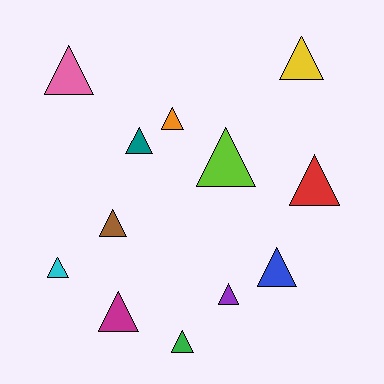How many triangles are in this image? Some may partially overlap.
There are 12 triangles.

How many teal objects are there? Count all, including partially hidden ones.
There is 1 teal object.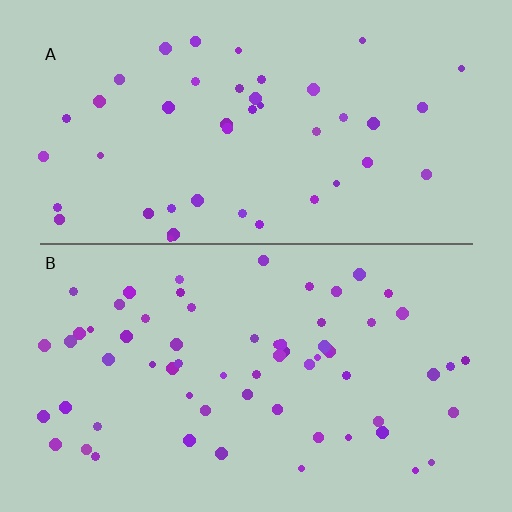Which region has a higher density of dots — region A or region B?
B (the bottom).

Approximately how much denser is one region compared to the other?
Approximately 1.5× — region B over region A.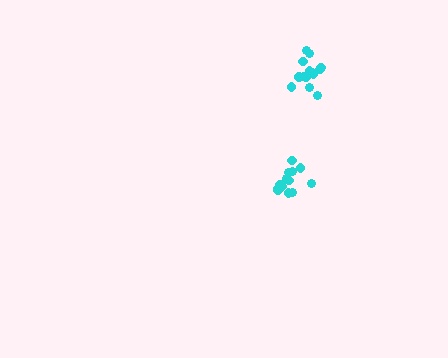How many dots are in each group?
Group 1: 16 dots, Group 2: 14 dots (30 total).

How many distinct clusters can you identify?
There are 2 distinct clusters.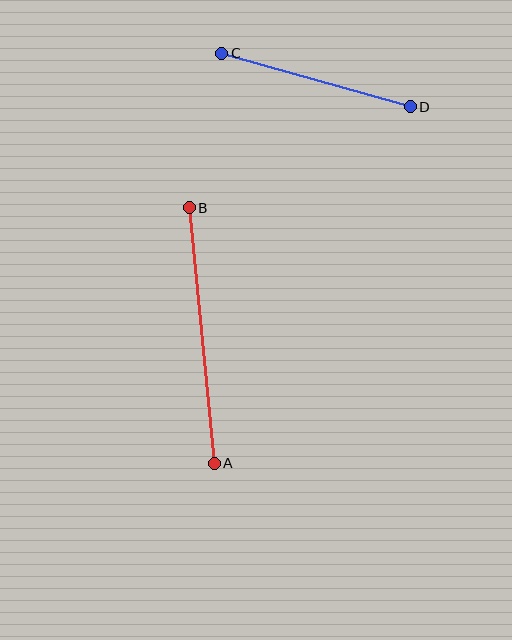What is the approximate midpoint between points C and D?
The midpoint is at approximately (316, 80) pixels.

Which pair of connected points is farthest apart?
Points A and B are farthest apart.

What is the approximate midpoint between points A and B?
The midpoint is at approximately (202, 335) pixels.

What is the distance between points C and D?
The distance is approximately 196 pixels.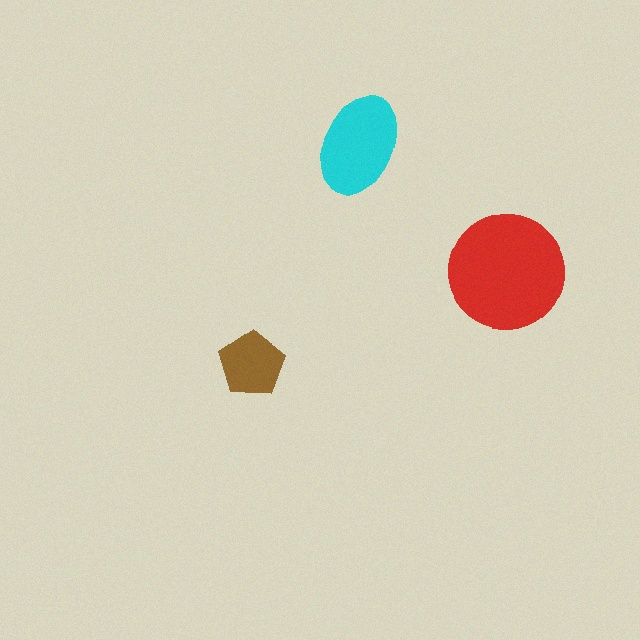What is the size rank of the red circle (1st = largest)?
1st.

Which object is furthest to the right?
The red circle is rightmost.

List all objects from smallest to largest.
The brown pentagon, the cyan ellipse, the red circle.